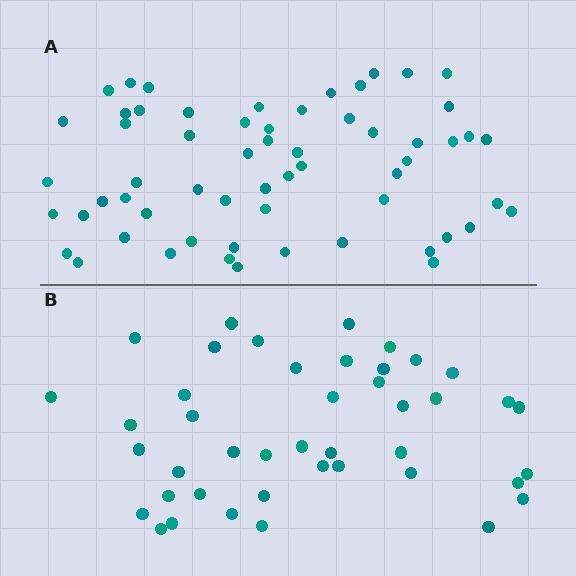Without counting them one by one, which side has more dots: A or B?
Region A (the top region) has more dots.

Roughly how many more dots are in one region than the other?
Region A has approximately 15 more dots than region B.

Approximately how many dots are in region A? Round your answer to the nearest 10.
About 60 dots.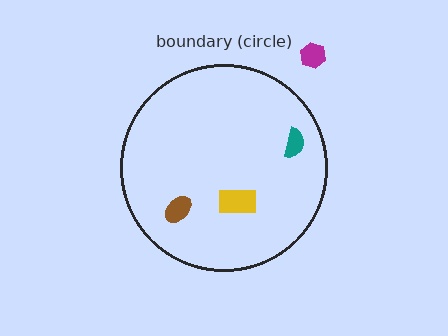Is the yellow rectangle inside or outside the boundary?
Inside.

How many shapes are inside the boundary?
3 inside, 1 outside.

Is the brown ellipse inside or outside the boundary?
Inside.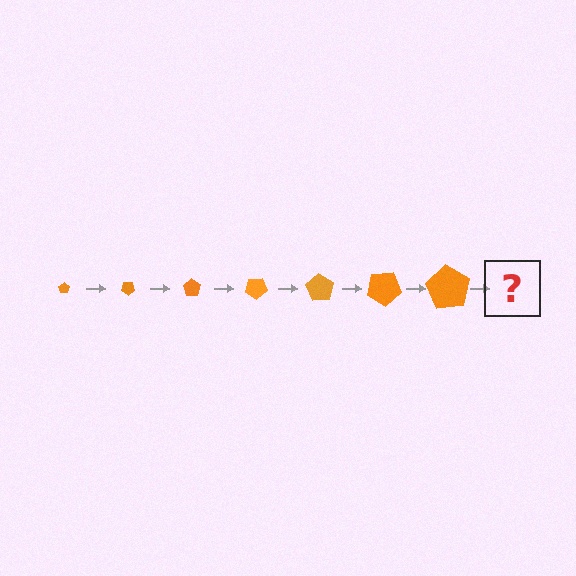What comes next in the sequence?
The next element should be a pentagon, larger than the previous one and rotated 245 degrees from the start.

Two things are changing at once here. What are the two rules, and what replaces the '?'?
The two rules are that the pentagon grows larger each step and it rotates 35 degrees each step. The '?' should be a pentagon, larger than the previous one and rotated 245 degrees from the start.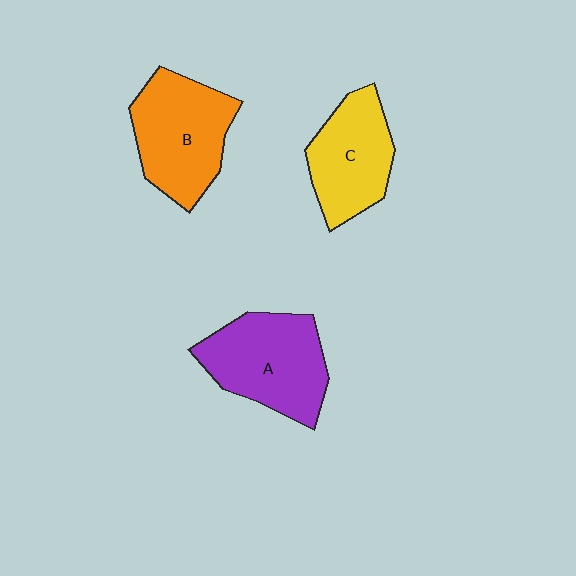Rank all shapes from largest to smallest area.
From largest to smallest: A (purple), B (orange), C (yellow).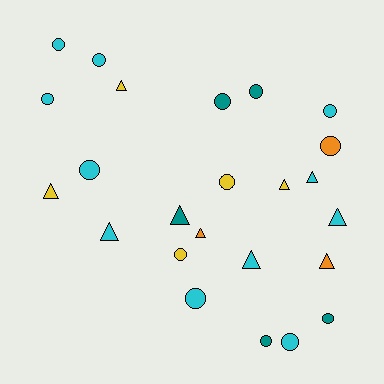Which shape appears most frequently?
Circle, with 14 objects.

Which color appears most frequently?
Cyan, with 11 objects.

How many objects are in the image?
There are 24 objects.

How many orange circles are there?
There is 1 orange circle.